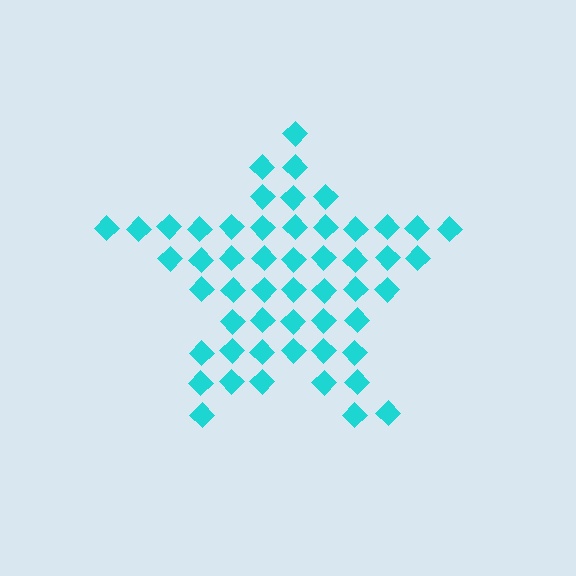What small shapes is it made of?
It is made of small diamonds.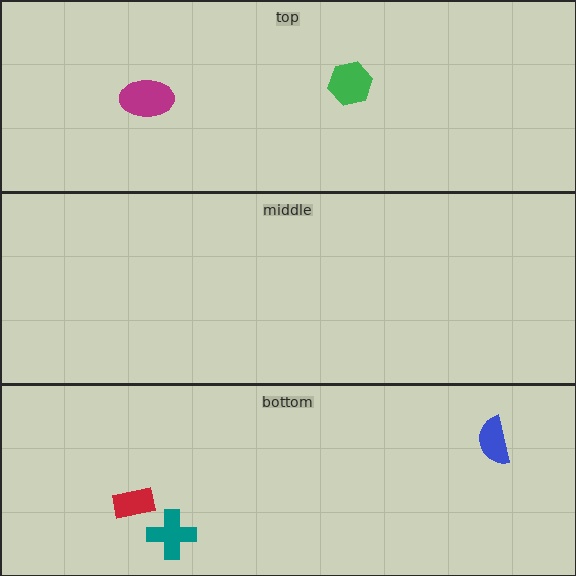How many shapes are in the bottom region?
3.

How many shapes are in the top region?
2.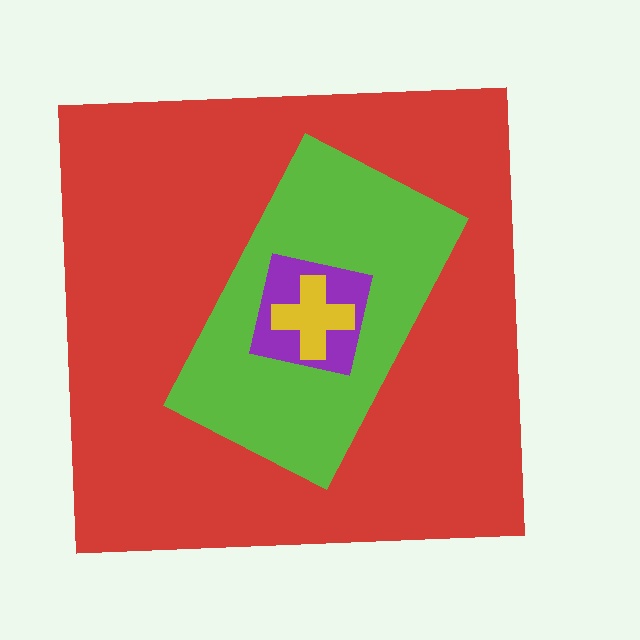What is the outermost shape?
The red square.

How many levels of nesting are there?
4.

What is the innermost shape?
The yellow cross.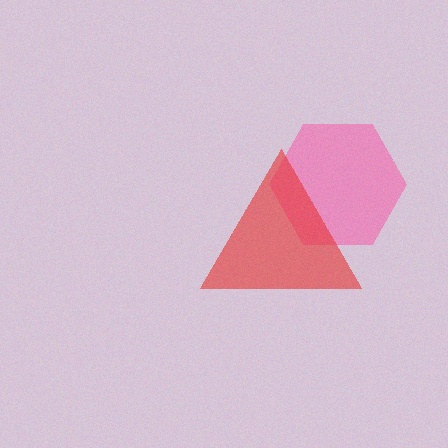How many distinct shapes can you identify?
There are 2 distinct shapes: a pink hexagon, a red triangle.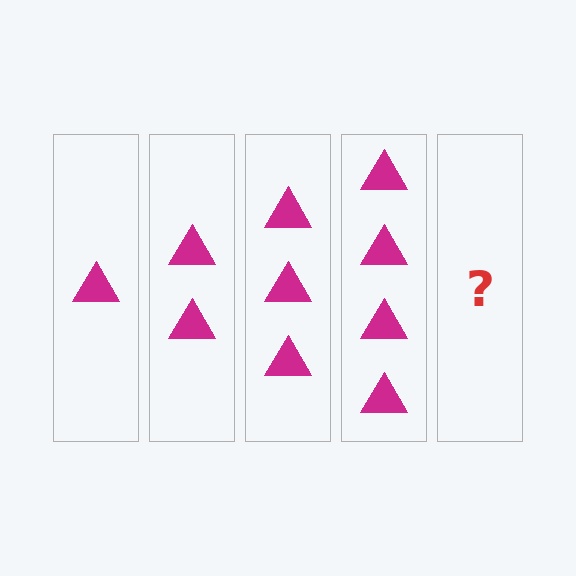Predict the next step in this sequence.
The next step is 5 triangles.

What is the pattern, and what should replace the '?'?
The pattern is that each step adds one more triangle. The '?' should be 5 triangles.